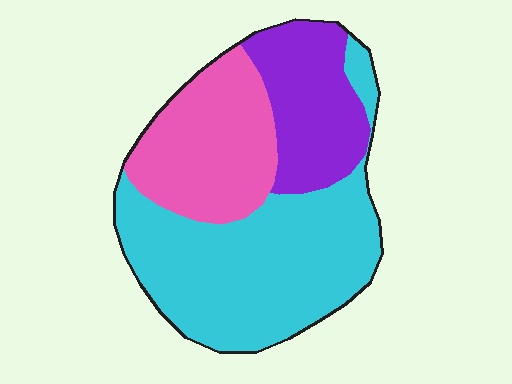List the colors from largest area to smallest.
From largest to smallest: cyan, pink, purple.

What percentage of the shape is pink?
Pink covers roughly 25% of the shape.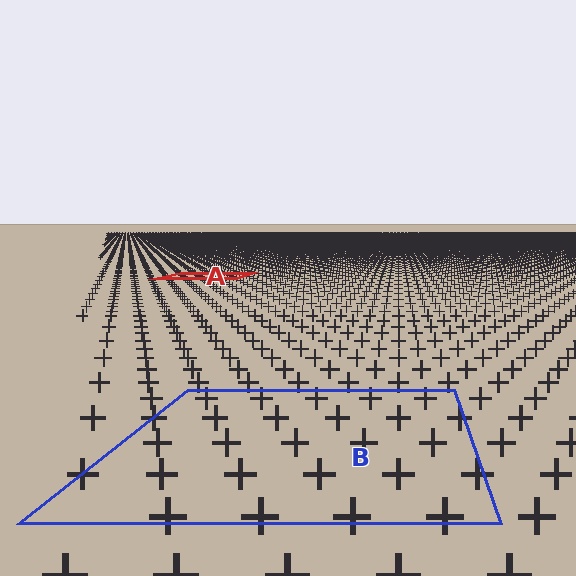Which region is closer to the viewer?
Region B is closer. The texture elements there are larger and more spread out.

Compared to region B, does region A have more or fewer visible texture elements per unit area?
Region A has more texture elements per unit area — they are packed more densely because it is farther away.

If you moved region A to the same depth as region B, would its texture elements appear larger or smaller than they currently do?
They would appear larger. At a closer depth, the same texture elements are projected at a bigger on-screen size.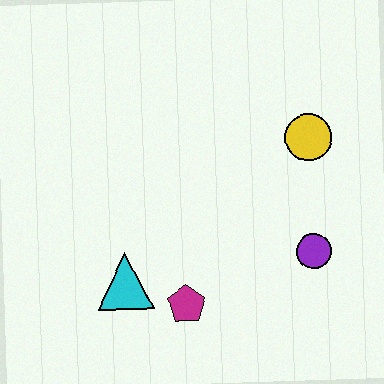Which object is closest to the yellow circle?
The purple circle is closest to the yellow circle.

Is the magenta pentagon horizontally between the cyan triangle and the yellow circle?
Yes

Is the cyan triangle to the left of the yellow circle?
Yes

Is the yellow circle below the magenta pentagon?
No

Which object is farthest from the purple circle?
The cyan triangle is farthest from the purple circle.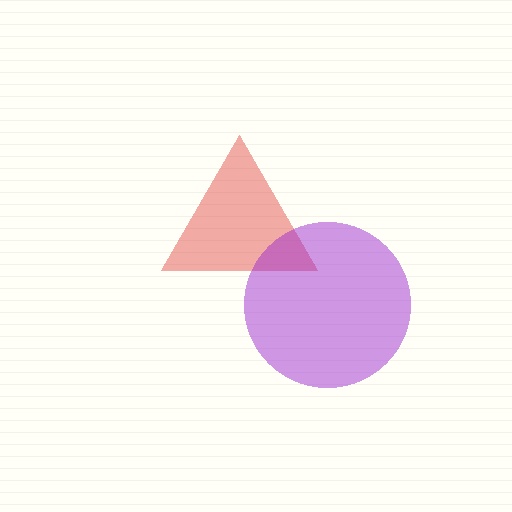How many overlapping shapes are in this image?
There are 2 overlapping shapes in the image.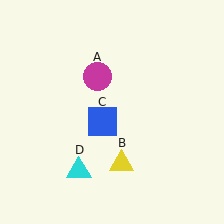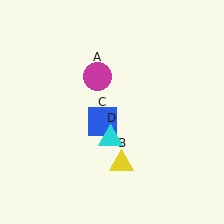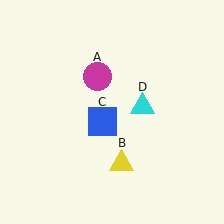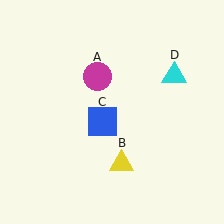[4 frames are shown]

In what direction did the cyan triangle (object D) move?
The cyan triangle (object D) moved up and to the right.